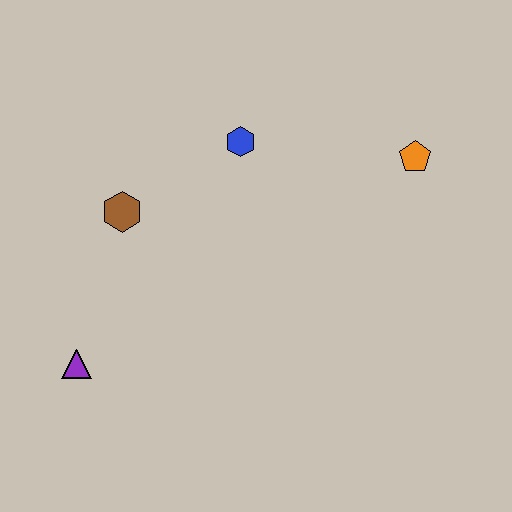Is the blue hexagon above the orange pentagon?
Yes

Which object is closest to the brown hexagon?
The blue hexagon is closest to the brown hexagon.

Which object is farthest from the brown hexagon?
The orange pentagon is farthest from the brown hexagon.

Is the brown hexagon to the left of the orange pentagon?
Yes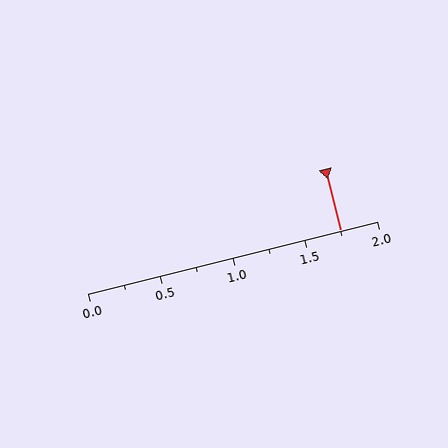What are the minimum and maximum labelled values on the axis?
The axis runs from 0.0 to 2.0.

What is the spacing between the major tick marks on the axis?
The major ticks are spaced 0.5 apart.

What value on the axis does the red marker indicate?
The marker indicates approximately 1.75.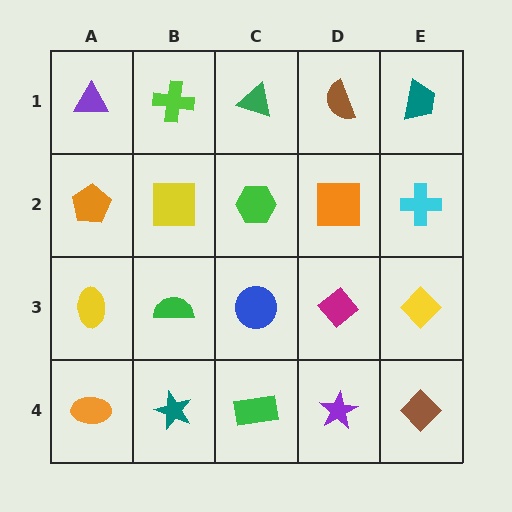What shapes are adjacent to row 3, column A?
An orange pentagon (row 2, column A), an orange ellipse (row 4, column A), a green semicircle (row 3, column B).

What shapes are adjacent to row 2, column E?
A teal trapezoid (row 1, column E), a yellow diamond (row 3, column E), an orange square (row 2, column D).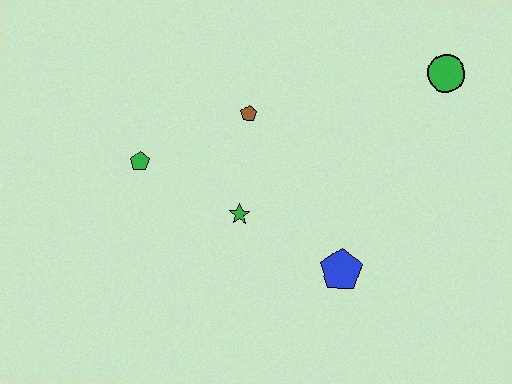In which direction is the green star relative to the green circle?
The green star is to the left of the green circle.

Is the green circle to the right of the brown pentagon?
Yes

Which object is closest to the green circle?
The brown pentagon is closest to the green circle.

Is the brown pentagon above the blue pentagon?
Yes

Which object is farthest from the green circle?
The green pentagon is farthest from the green circle.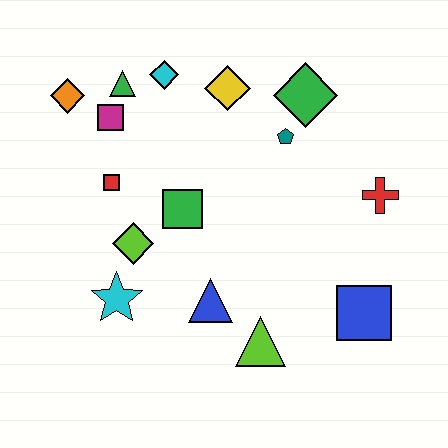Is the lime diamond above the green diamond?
No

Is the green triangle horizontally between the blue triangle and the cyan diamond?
No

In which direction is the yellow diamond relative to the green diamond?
The yellow diamond is to the left of the green diamond.